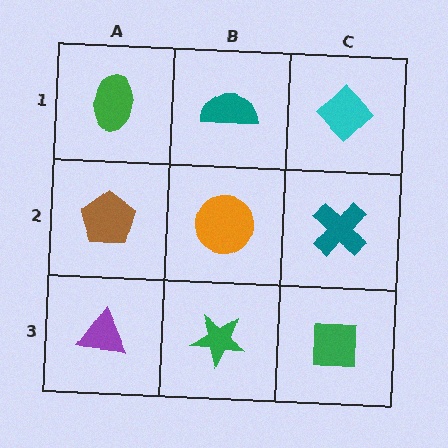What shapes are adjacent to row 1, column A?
A brown pentagon (row 2, column A), a teal semicircle (row 1, column B).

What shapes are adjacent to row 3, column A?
A brown pentagon (row 2, column A), a green star (row 3, column B).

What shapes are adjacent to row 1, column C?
A teal cross (row 2, column C), a teal semicircle (row 1, column B).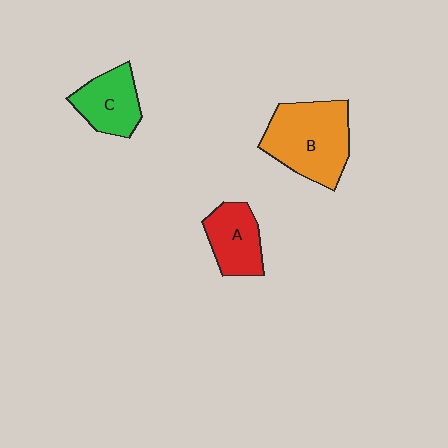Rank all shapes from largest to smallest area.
From largest to smallest: B (orange), C (green), A (red).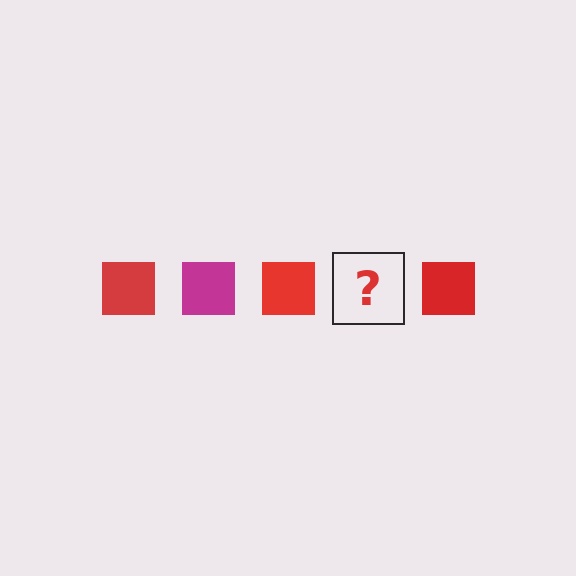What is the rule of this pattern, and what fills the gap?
The rule is that the pattern cycles through red, magenta squares. The gap should be filled with a magenta square.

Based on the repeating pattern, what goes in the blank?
The blank should be a magenta square.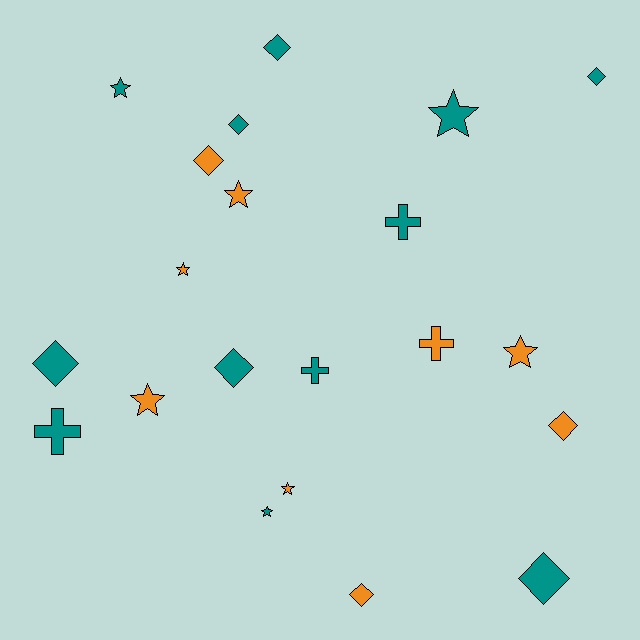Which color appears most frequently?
Teal, with 12 objects.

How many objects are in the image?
There are 21 objects.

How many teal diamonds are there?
There are 6 teal diamonds.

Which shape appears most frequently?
Diamond, with 9 objects.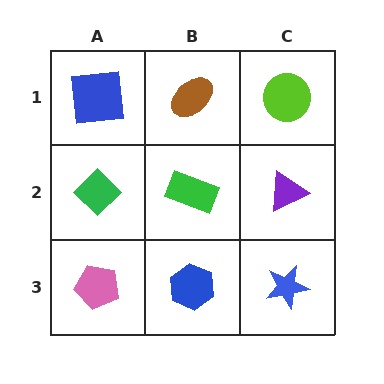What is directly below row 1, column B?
A green rectangle.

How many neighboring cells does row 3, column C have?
2.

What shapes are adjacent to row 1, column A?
A green diamond (row 2, column A), a brown ellipse (row 1, column B).